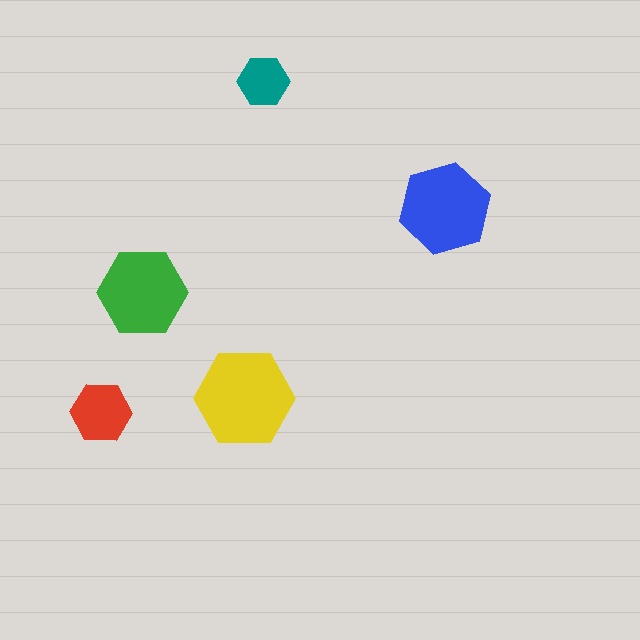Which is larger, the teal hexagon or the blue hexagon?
The blue one.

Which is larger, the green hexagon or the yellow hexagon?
The yellow one.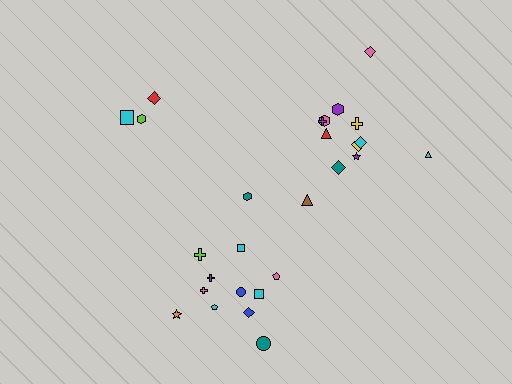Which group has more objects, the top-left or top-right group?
The top-right group.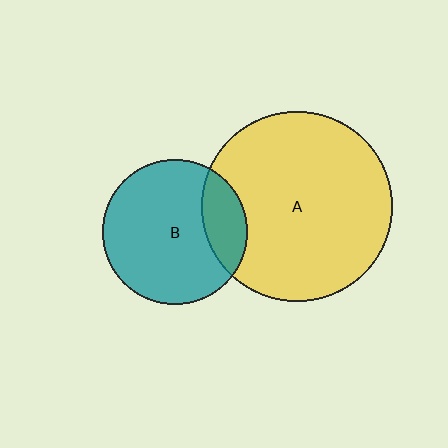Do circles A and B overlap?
Yes.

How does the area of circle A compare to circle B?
Approximately 1.7 times.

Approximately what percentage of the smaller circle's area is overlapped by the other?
Approximately 20%.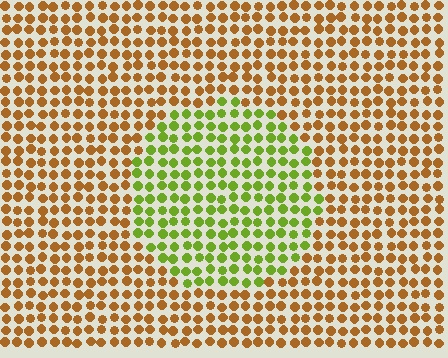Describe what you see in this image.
The image is filled with small brown elements in a uniform arrangement. A circle-shaped region is visible where the elements are tinted to a slightly different hue, forming a subtle color boundary.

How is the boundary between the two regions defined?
The boundary is defined purely by a slight shift in hue (about 57 degrees). Spacing, size, and orientation are identical on both sides.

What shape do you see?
I see a circle.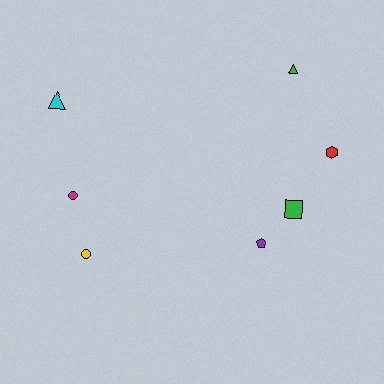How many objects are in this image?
There are 7 objects.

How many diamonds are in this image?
There are no diamonds.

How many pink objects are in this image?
There are no pink objects.